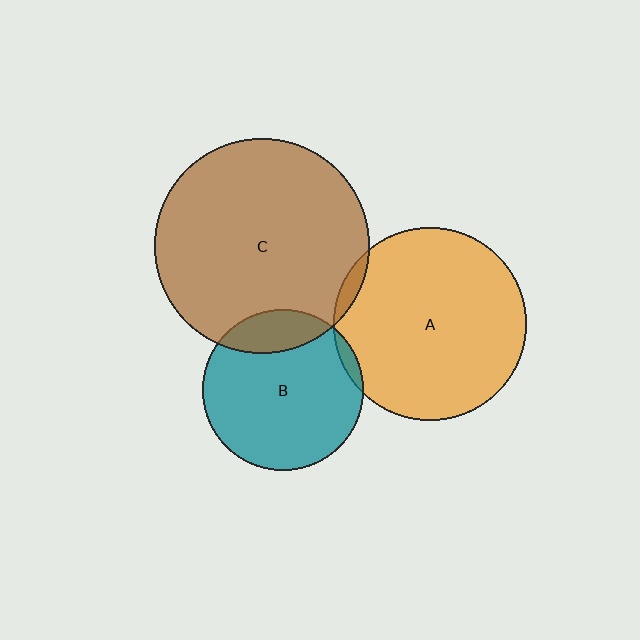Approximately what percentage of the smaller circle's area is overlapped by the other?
Approximately 5%.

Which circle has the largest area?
Circle C (brown).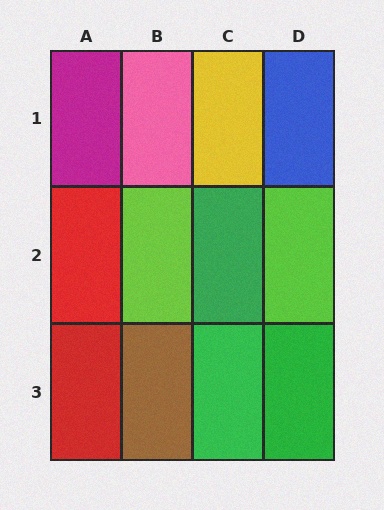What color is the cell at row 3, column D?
Green.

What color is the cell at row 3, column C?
Green.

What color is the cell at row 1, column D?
Blue.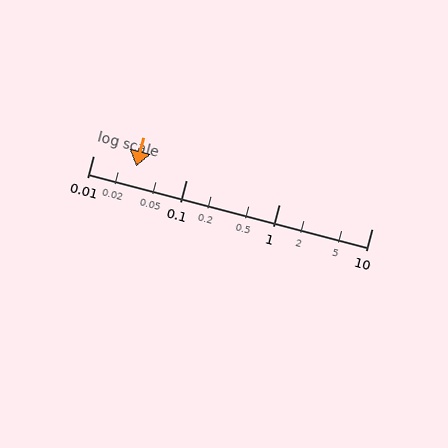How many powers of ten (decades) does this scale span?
The scale spans 3 decades, from 0.01 to 10.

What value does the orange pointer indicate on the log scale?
The pointer indicates approximately 0.029.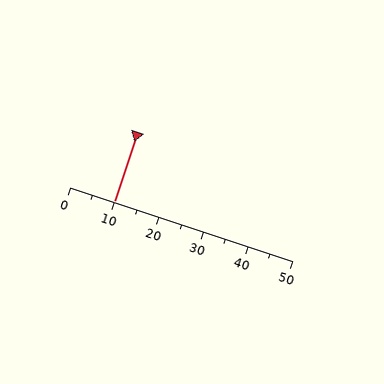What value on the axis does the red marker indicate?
The marker indicates approximately 10.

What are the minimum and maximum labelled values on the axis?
The axis runs from 0 to 50.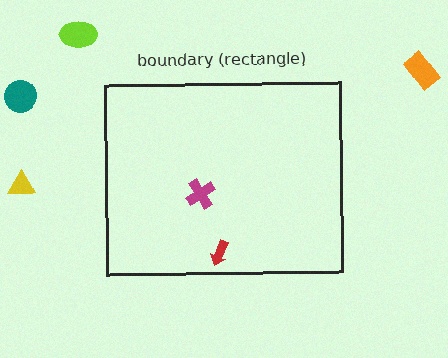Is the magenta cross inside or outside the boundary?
Inside.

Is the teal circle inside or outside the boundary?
Outside.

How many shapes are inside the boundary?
2 inside, 4 outside.